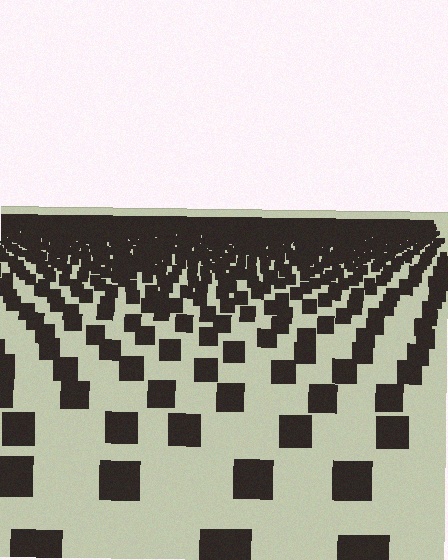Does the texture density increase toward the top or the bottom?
Density increases toward the top.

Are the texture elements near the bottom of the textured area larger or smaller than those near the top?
Larger. Near the bottom, elements are closer to the viewer and appear at a bigger on-screen size.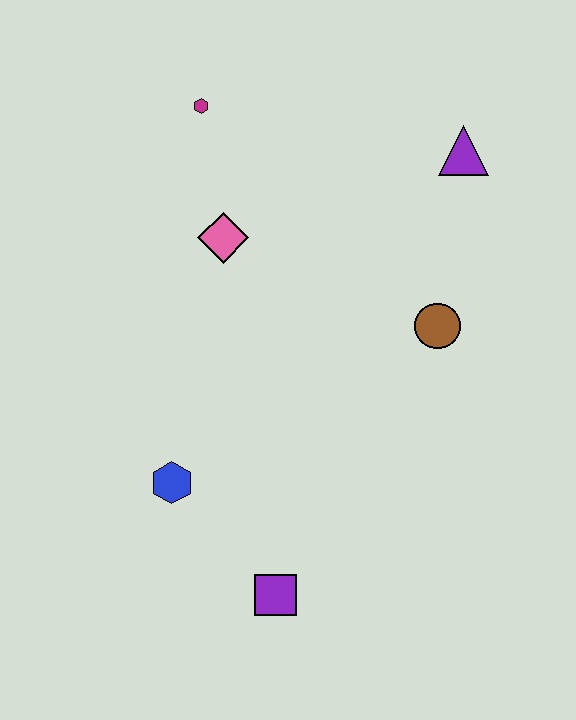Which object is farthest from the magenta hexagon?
The purple square is farthest from the magenta hexagon.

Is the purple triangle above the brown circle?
Yes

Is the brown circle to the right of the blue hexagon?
Yes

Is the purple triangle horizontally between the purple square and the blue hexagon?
No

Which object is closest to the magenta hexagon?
The pink diamond is closest to the magenta hexagon.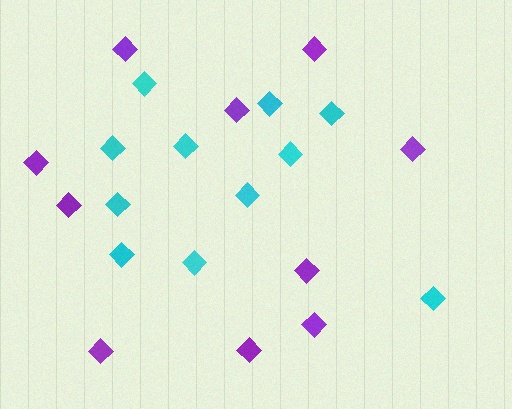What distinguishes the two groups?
There are 2 groups: one group of purple diamonds (10) and one group of cyan diamonds (11).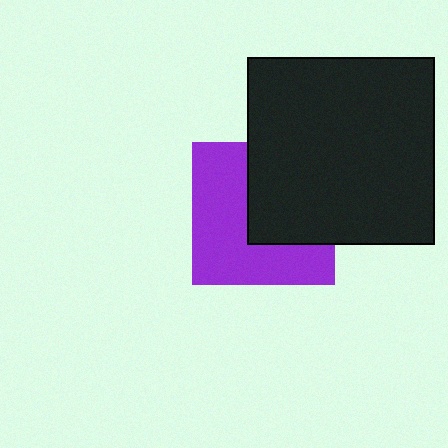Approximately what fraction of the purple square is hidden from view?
Roughly 44% of the purple square is hidden behind the black square.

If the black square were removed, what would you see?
You would see the complete purple square.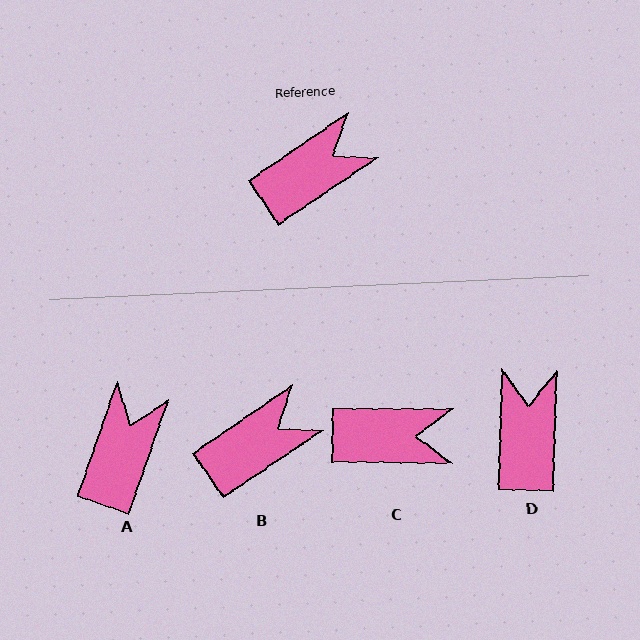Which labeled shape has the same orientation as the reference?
B.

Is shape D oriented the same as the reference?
No, it is off by about 54 degrees.